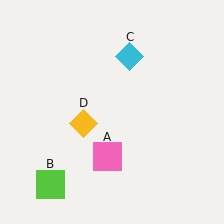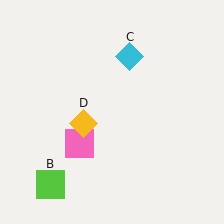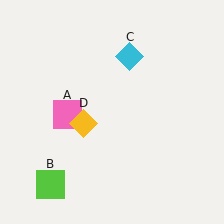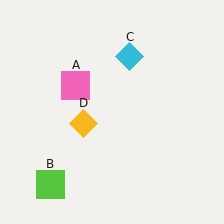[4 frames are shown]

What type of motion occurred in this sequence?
The pink square (object A) rotated clockwise around the center of the scene.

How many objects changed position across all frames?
1 object changed position: pink square (object A).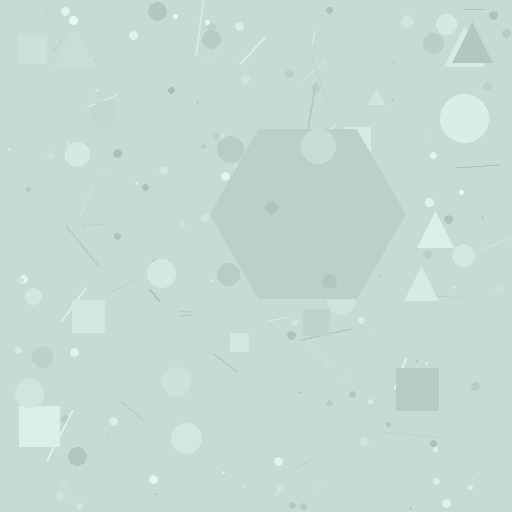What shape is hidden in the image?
A hexagon is hidden in the image.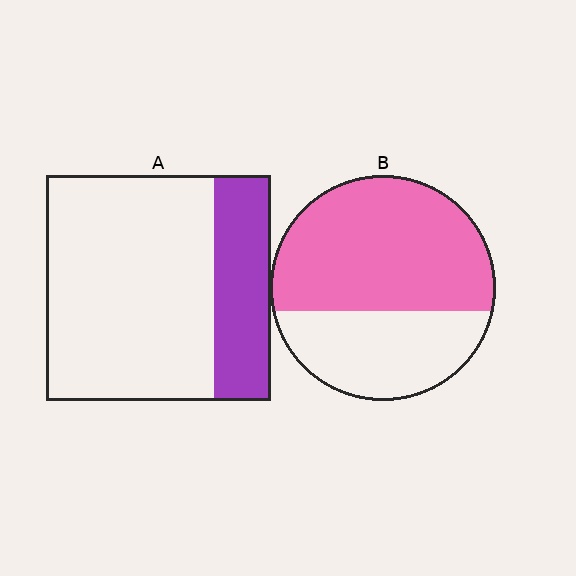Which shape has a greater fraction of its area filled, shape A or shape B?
Shape B.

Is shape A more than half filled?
No.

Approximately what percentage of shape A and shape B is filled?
A is approximately 25% and B is approximately 65%.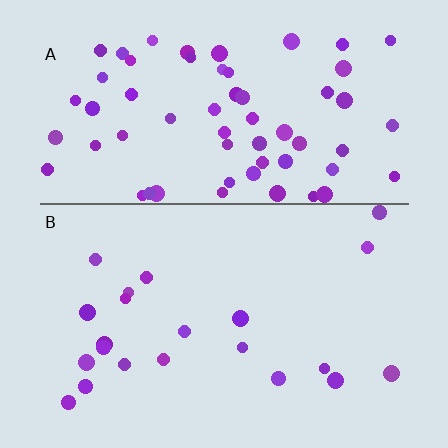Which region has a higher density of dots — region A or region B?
A (the top).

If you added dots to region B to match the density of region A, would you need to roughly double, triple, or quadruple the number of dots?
Approximately triple.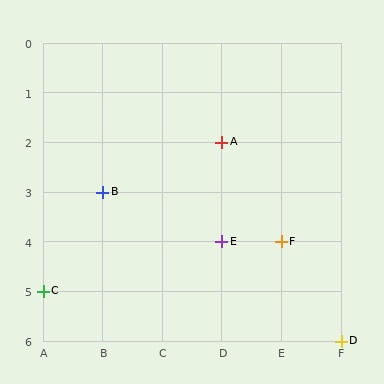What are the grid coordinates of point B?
Point B is at grid coordinates (B, 3).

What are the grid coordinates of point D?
Point D is at grid coordinates (F, 6).